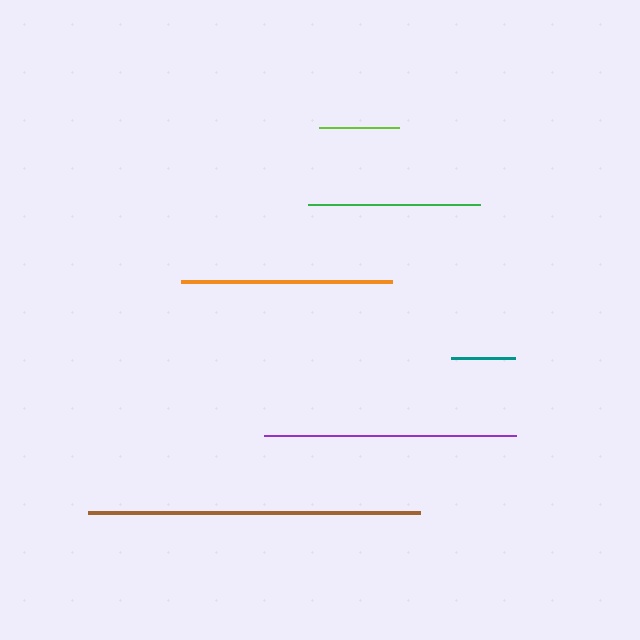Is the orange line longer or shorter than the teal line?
The orange line is longer than the teal line.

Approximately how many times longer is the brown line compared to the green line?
The brown line is approximately 1.9 times the length of the green line.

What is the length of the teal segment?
The teal segment is approximately 64 pixels long.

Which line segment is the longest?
The brown line is the longest at approximately 332 pixels.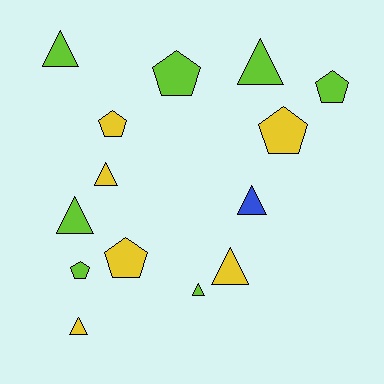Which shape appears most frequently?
Triangle, with 8 objects.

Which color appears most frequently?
Lime, with 7 objects.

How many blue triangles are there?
There is 1 blue triangle.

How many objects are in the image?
There are 14 objects.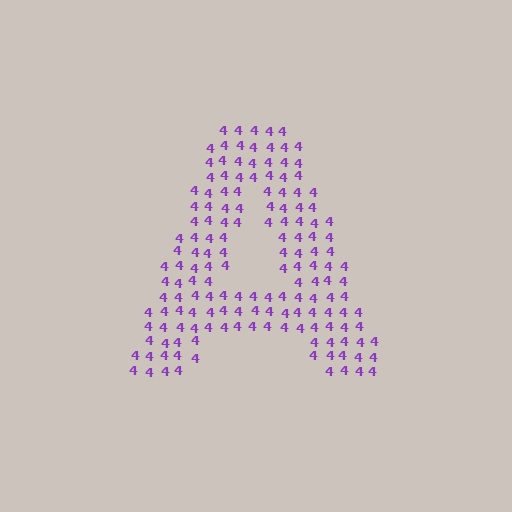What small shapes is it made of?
It is made of small digit 4's.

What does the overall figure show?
The overall figure shows the letter A.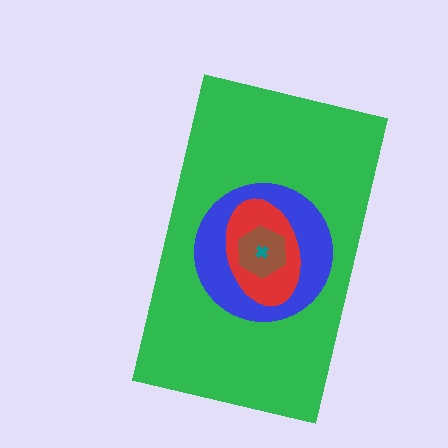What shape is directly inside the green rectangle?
The blue circle.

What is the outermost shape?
The green rectangle.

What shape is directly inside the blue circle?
The red ellipse.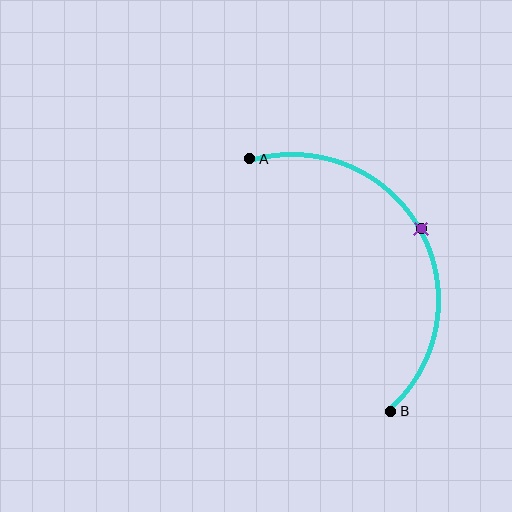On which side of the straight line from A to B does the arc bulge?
The arc bulges to the right of the straight line connecting A and B.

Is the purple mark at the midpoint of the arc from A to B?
Yes. The purple mark lies on the arc at equal arc-length from both A and B — it is the arc midpoint.